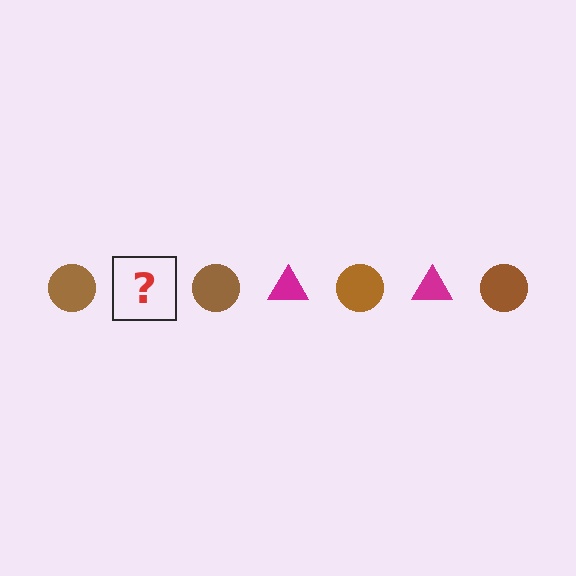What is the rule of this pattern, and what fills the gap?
The rule is that the pattern alternates between brown circle and magenta triangle. The gap should be filled with a magenta triangle.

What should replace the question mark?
The question mark should be replaced with a magenta triangle.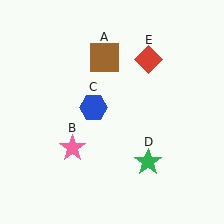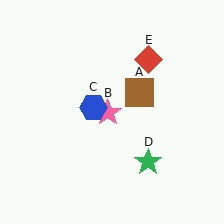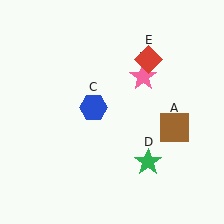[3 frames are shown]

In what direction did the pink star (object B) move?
The pink star (object B) moved up and to the right.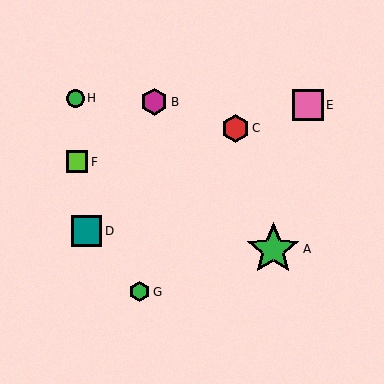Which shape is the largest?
The green star (labeled A) is the largest.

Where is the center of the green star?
The center of the green star is at (273, 249).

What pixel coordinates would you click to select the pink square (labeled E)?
Click at (308, 105) to select the pink square E.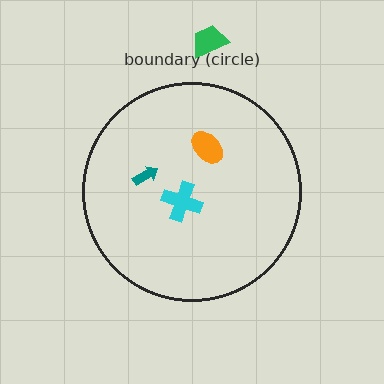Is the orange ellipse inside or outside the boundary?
Inside.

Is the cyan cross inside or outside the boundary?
Inside.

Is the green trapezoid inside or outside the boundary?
Outside.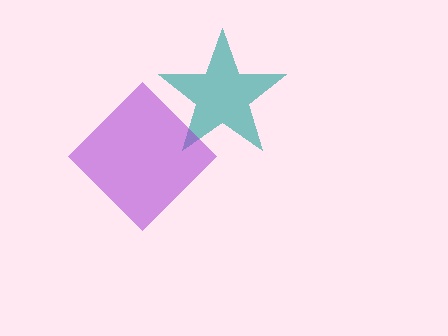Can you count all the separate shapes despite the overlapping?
Yes, there are 2 separate shapes.